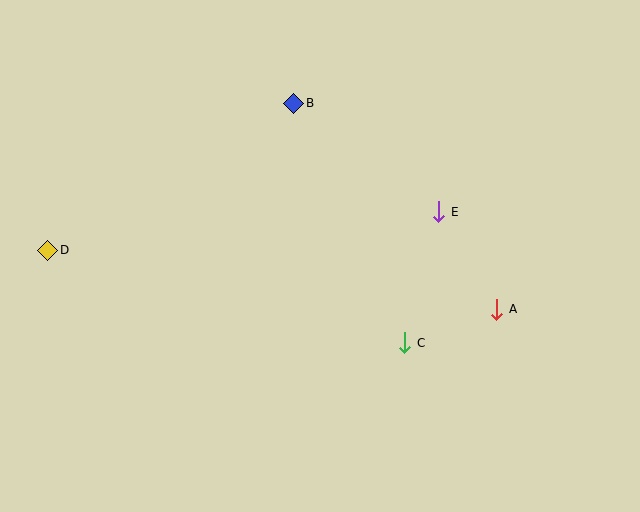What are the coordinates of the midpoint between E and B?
The midpoint between E and B is at (366, 157).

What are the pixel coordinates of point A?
Point A is at (497, 309).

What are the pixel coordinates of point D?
Point D is at (48, 250).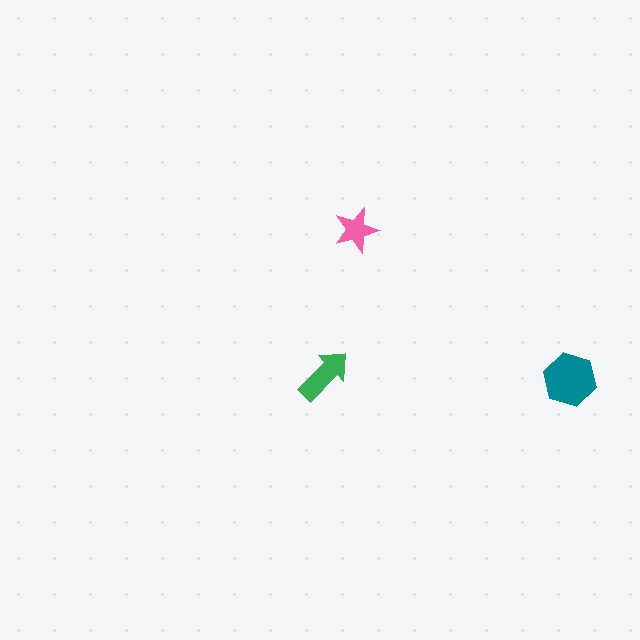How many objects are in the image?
There are 3 objects in the image.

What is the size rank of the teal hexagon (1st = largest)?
1st.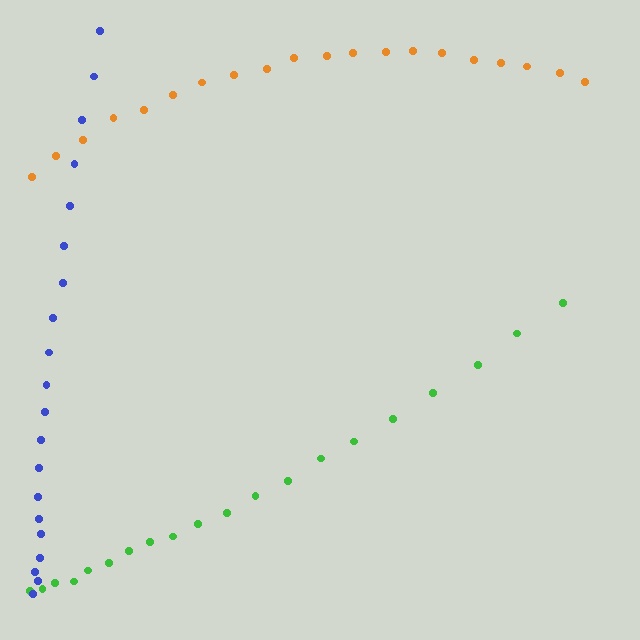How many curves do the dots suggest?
There are 3 distinct paths.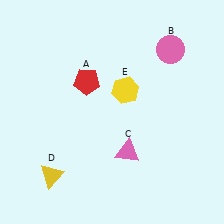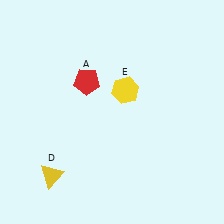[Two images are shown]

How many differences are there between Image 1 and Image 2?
There are 2 differences between the two images.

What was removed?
The pink triangle (C), the pink circle (B) were removed in Image 2.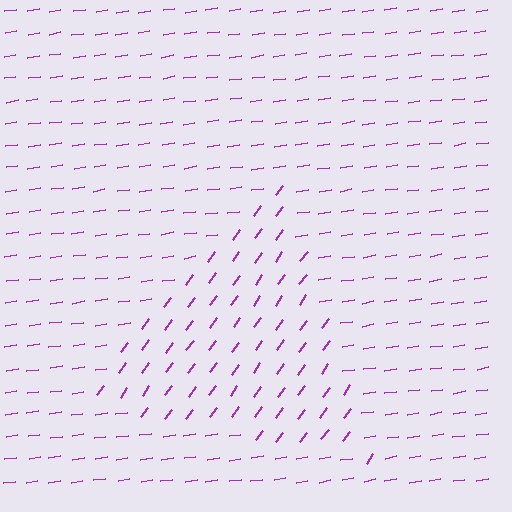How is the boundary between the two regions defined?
The boundary is defined purely by a change in line orientation (approximately 45 degrees difference). All lines are the same color and thickness.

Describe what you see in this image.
The image is filled with small purple line segments. A triangle region in the image has lines oriented differently from the surrounding lines, creating a visible texture boundary.